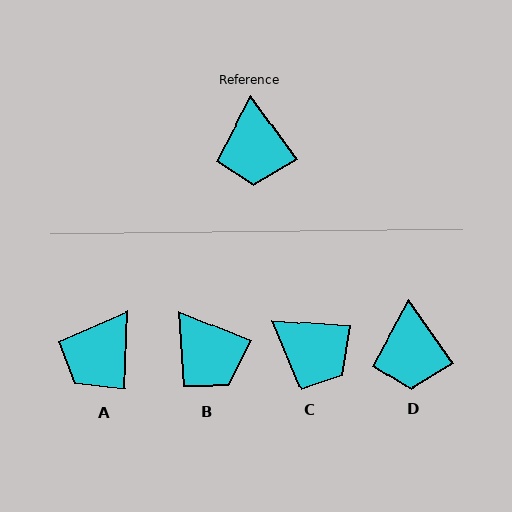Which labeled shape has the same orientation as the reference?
D.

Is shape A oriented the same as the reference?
No, it is off by about 38 degrees.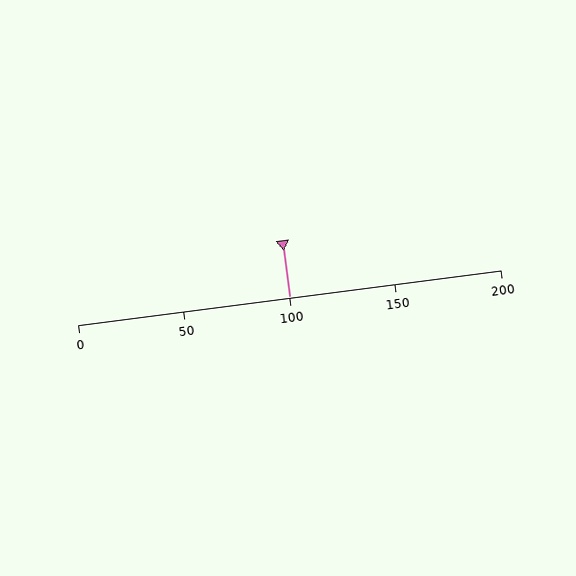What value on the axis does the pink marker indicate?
The marker indicates approximately 100.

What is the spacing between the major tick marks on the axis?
The major ticks are spaced 50 apart.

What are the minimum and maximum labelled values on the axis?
The axis runs from 0 to 200.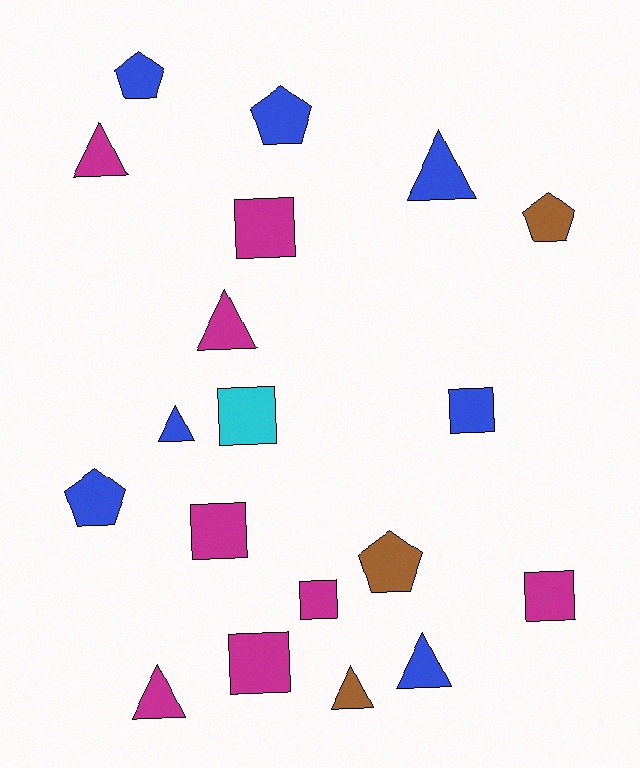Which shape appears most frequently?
Triangle, with 7 objects.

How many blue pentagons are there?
There are 3 blue pentagons.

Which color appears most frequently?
Magenta, with 8 objects.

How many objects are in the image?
There are 19 objects.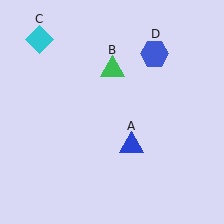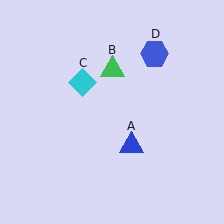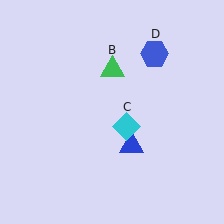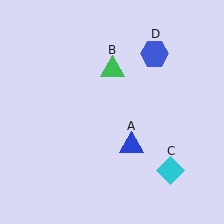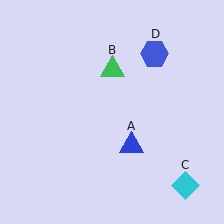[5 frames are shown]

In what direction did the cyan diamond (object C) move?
The cyan diamond (object C) moved down and to the right.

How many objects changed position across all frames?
1 object changed position: cyan diamond (object C).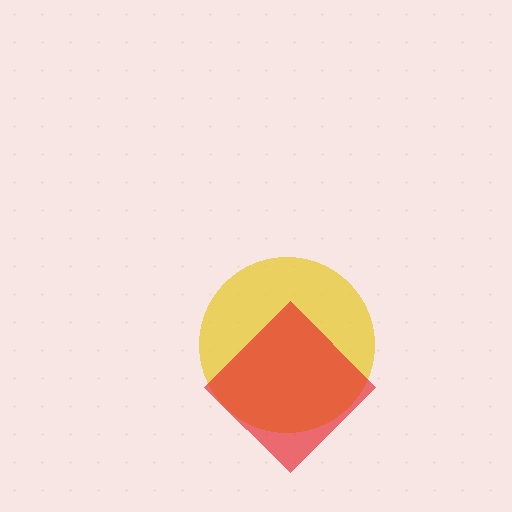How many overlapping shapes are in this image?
There are 2 overlapping shapes in the image.